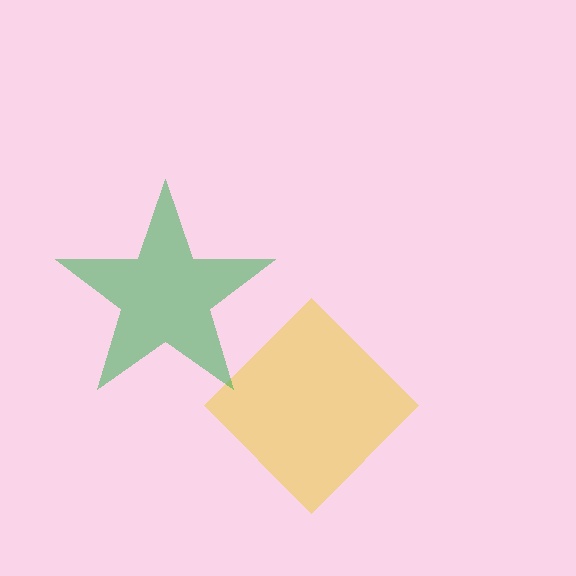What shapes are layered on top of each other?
The layered shapes are: a yellow diamond, a green star.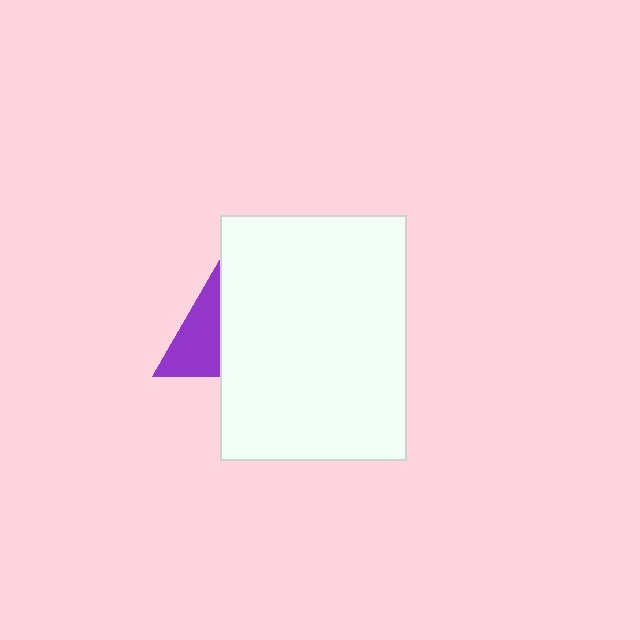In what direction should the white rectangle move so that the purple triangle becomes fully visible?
The white rectangle should move right. That is the shortest direction to clear the overlap and leave the purple triangle fully visible.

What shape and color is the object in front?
The object in front is a white rectangle.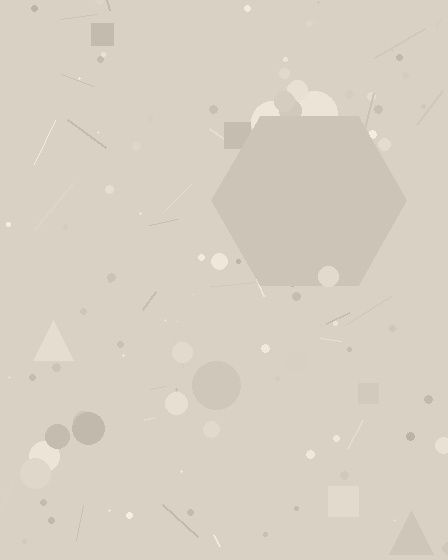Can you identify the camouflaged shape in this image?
The camouflaged shape is a hexagon.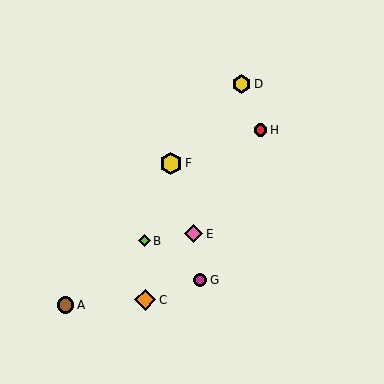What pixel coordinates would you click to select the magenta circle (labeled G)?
Click at (200, 280) to select the magenta circle G.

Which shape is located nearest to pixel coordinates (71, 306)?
The brown circle (labeled A) at (65, 305) is nearest to that location.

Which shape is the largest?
The yellow hexagon (labeled F) is the largest.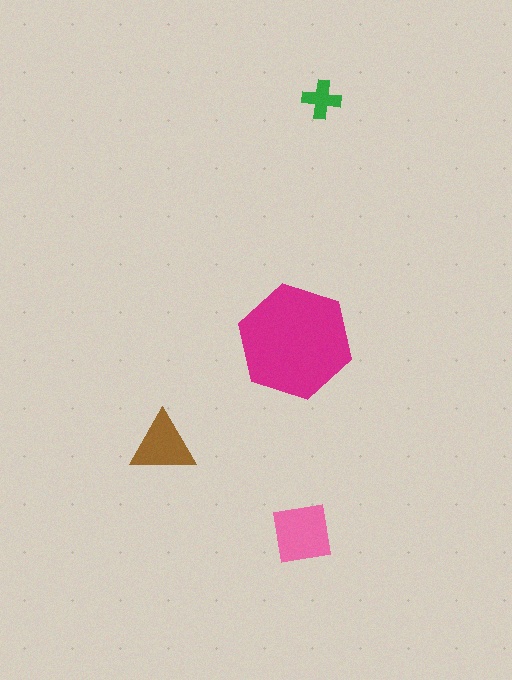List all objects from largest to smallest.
The magenta hexagon, the pink square, the brown triangle, the green cross.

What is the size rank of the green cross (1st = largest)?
4th.